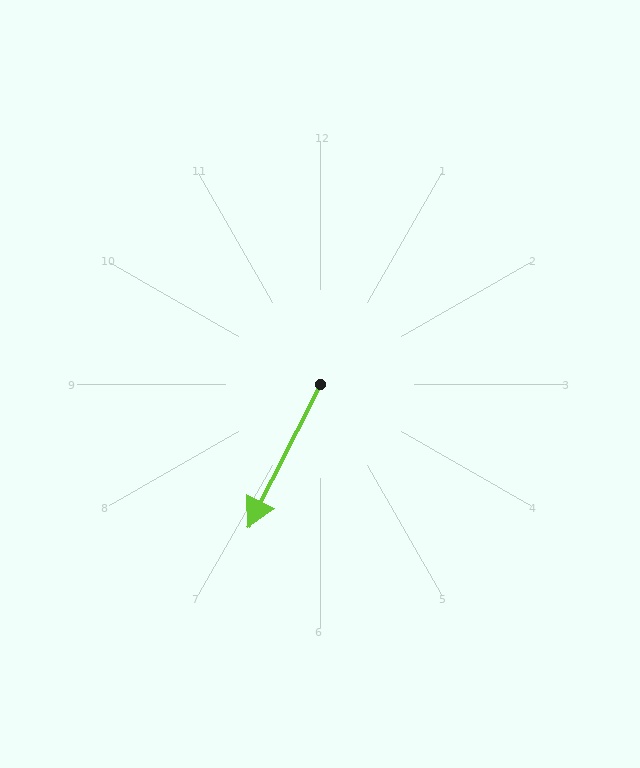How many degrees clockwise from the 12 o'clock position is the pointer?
Approximately 207 degrees.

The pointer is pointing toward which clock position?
Roughly 7 o'clock.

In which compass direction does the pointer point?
Southwest.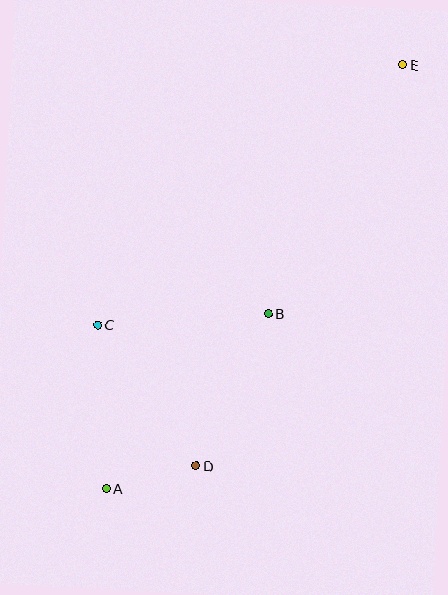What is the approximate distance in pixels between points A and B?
The distance between A and B is approximately 238 pixels.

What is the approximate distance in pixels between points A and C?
The distance between A and C is approximately 164 pixels.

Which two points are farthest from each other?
Points A and E are farthest from each other.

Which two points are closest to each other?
Points A and D are closest to each other.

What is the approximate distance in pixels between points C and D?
The distance between C and D is approximately 172 pixels.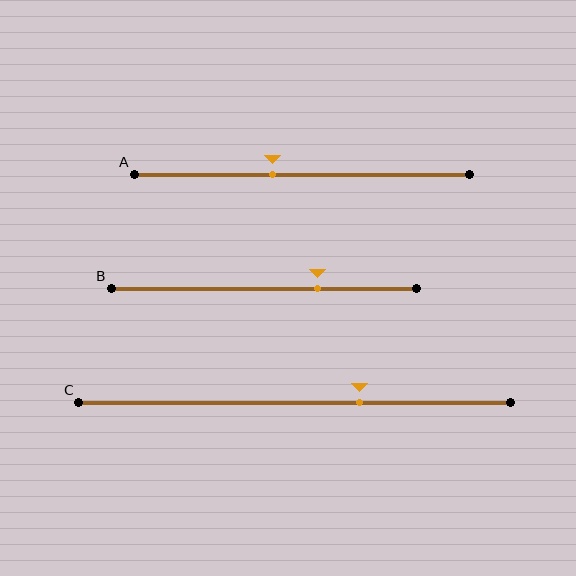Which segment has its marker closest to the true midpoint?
Segment A has its marker closest to the true midpoint.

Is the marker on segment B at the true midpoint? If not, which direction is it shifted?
No, the marker on segment B is shifted to the right by about 18% of the segment length.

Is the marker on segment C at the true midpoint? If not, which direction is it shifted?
No, the marker on segment C is shifted to the right by about 15% of the segment length.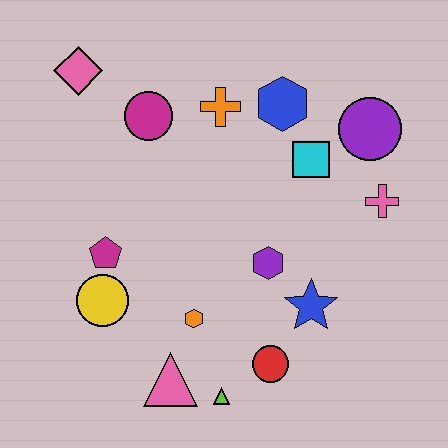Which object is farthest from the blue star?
The pink diamond is farthest from the blue star.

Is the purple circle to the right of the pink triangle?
Yes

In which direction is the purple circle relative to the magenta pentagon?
The purple circle is to the right of the magenta pentagon.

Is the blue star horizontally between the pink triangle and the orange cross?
No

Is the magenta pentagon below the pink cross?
Yes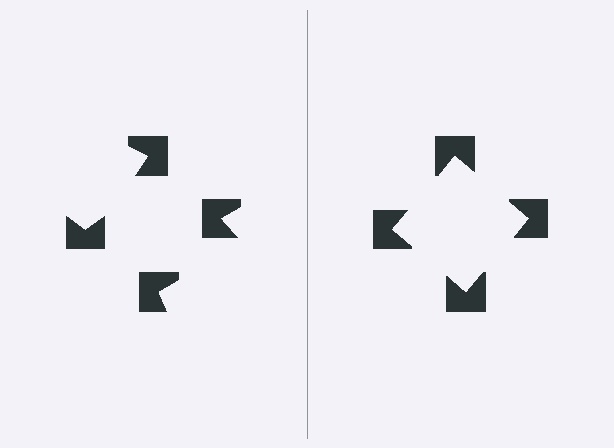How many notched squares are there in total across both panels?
8 — 4 on each side.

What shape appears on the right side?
An illusory square.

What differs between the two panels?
The notched squares are positioned identically on both sides; only the wedge orientations differ. On the right they align to a square; on the left they are misaligned.